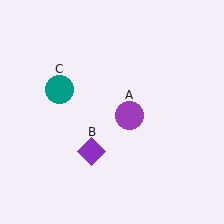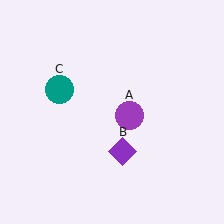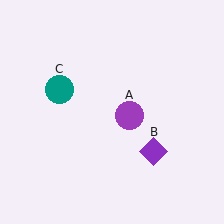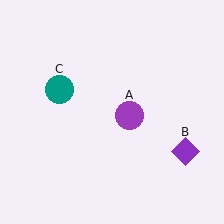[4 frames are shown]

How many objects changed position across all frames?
1 object changed position: purple diamond (object B).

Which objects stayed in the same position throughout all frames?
Purple circle (object A) and teal circle (object C) remained stationary.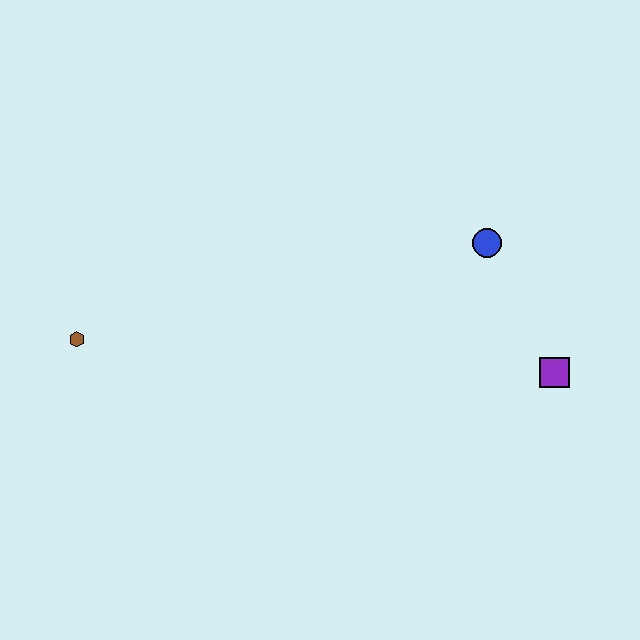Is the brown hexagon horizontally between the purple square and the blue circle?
No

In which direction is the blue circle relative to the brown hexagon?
The blue circle is to the right of the brown hexagon.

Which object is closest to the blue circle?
The purple square is closest to the blue circle.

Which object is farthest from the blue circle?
The brown hexagon is farthest from the blue circle.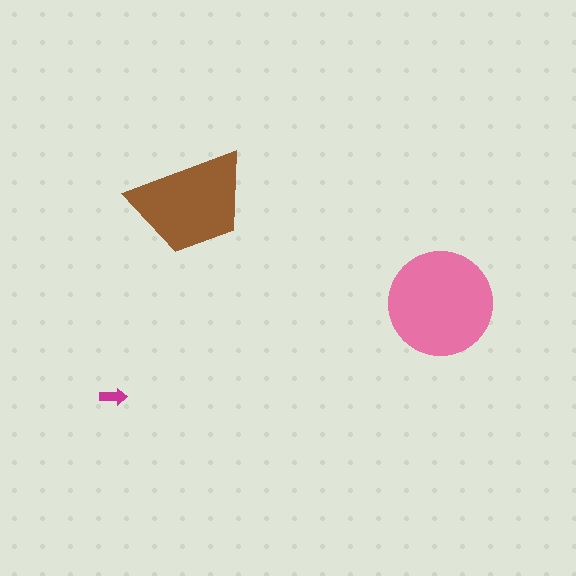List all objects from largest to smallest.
The pink circle, the brown trapezoid, the magenta arrow.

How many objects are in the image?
There are 3 objects in the image.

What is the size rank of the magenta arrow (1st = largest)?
3rd.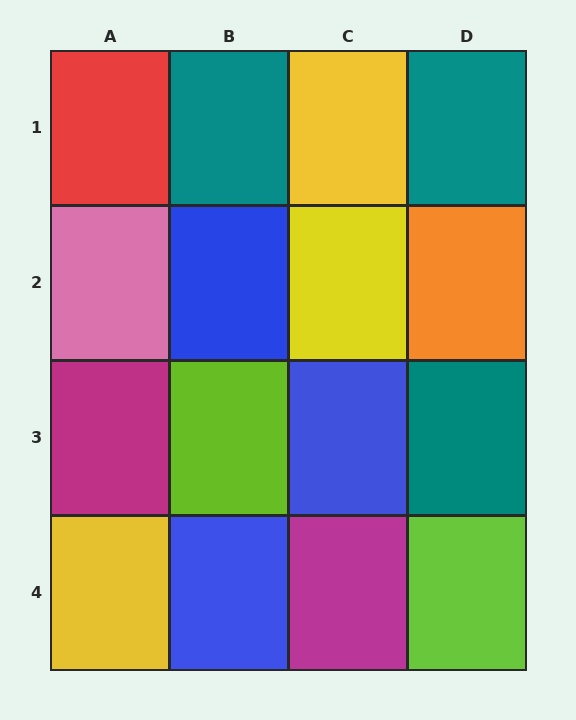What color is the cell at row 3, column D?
Teal.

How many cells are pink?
1 cell is pink.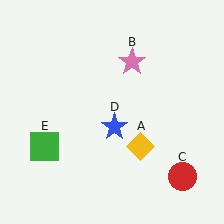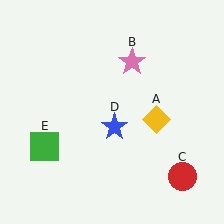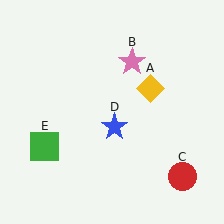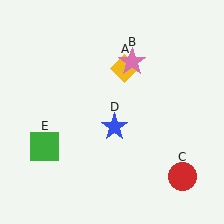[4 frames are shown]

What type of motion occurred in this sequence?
The yellow diamond (object A) rotated counterclockwise around the center of the scene.